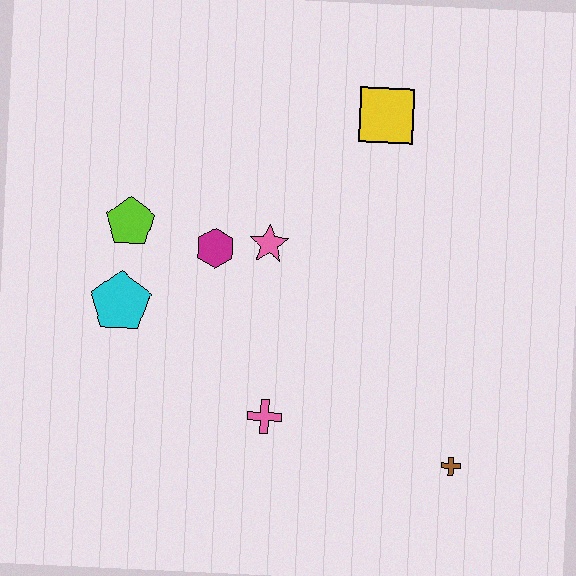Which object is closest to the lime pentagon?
The cyan pentagon is closest to the lime pentagon.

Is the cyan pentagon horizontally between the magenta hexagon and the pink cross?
No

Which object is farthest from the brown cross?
The lime pentagon is farthest from the brown cross.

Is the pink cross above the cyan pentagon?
No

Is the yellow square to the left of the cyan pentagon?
No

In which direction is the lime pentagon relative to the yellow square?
The lime pentagon is to the left of the yellow square.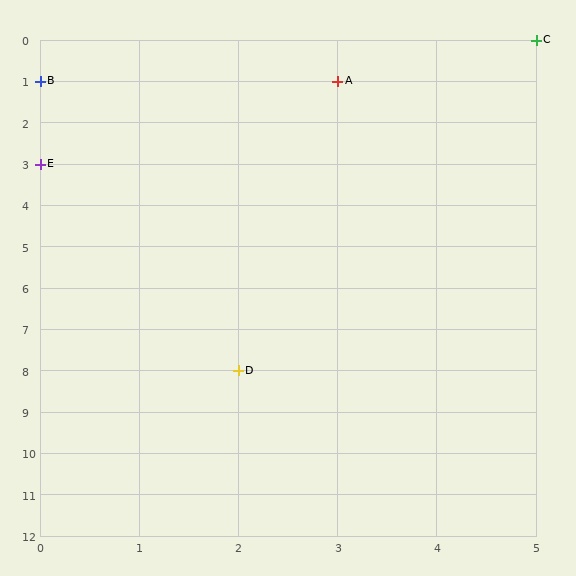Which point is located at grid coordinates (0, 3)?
Point E is at (0, 3).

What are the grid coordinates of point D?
Point D is at grid coordinates (2, 8).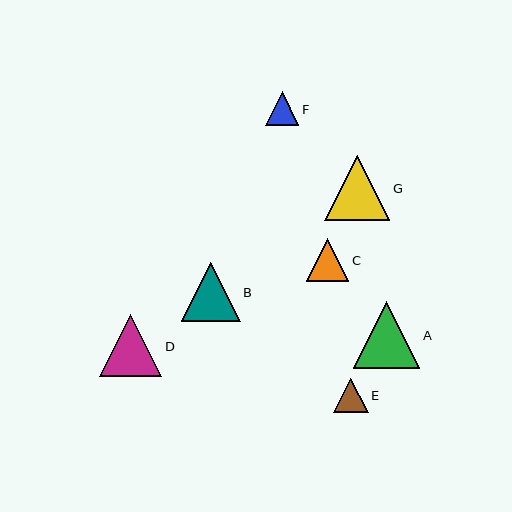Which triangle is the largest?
Triangle A is the largest with a size of approximately 66 pixels.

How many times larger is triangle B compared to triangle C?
Triangle B is approximately 1.4 times the size of triangle C.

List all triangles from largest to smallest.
From largest to smallest: A, G, D, B, C, E, F.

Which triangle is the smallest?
Triangle F is the smallest with a size of approximately 33 pixels.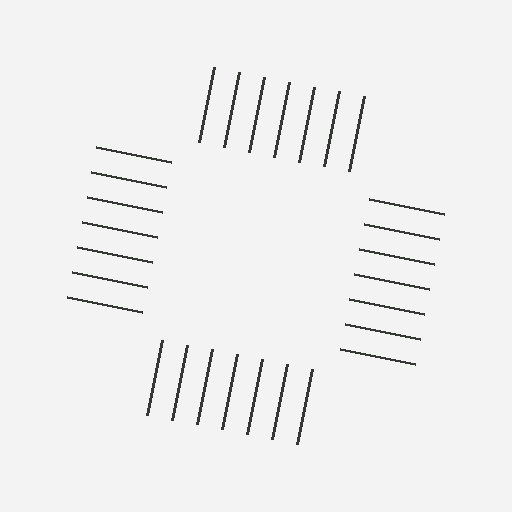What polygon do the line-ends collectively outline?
An illusory square — the line segments terminate on its edges but no continuous stroke is drawn.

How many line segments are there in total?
28 — 7 along each of the 4 edges.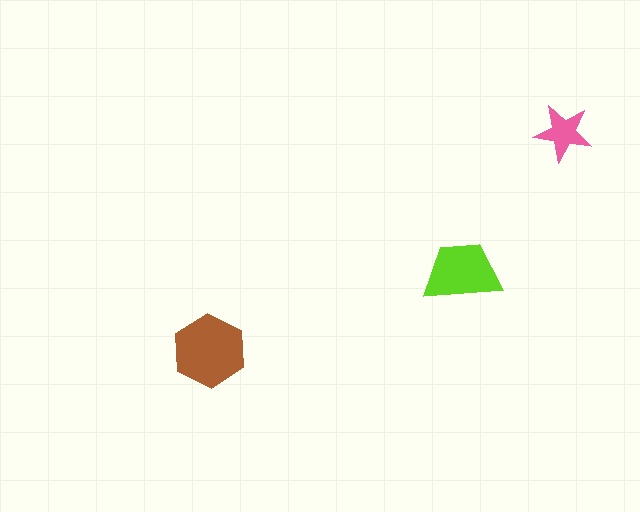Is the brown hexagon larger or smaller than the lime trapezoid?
Larger.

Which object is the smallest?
The pink star.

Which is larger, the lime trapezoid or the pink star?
The lime trapezoid.